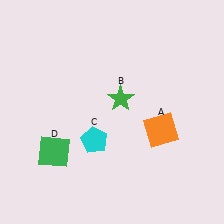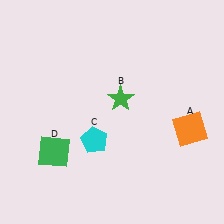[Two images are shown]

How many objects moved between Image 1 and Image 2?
1 object moved between the two images.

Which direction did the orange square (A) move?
The orange square (A) moved right.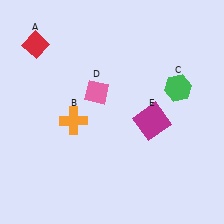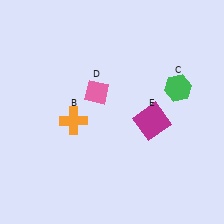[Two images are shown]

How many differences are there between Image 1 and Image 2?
There is 1 difference between the two images.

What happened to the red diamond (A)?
The red diamond (A) was removed in Image 2. It was in the top-left area of Image 1.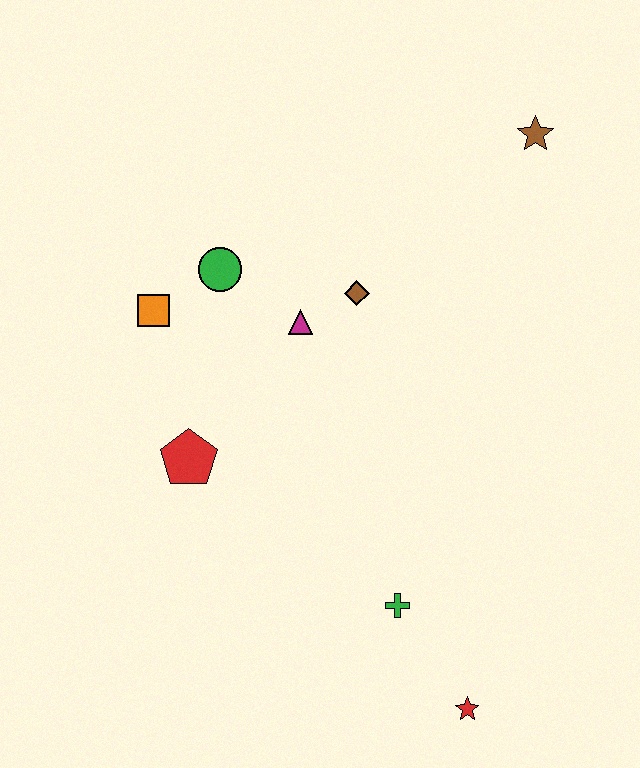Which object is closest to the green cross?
The red star is closest to the green cross.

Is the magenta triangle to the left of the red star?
Yes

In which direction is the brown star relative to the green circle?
The brown star is to the right of the green circle.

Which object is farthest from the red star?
The brown star is farthest from the red star.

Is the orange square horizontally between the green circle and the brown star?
No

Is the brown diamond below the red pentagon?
No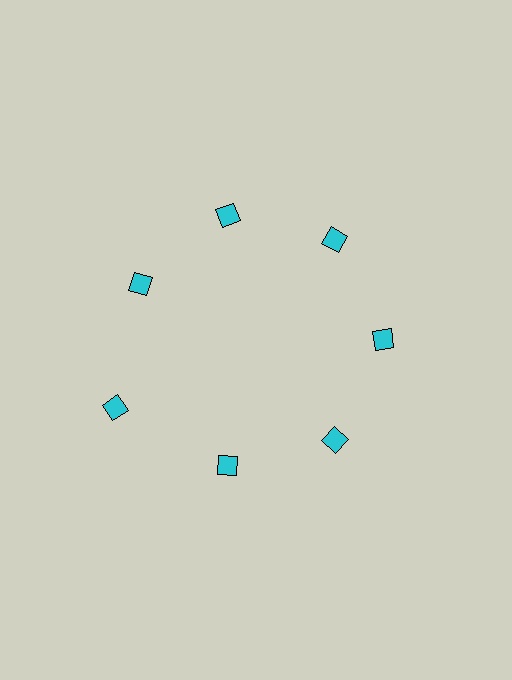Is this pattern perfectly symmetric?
No. The 7 cyan squares are arranged in a ring, but one element near the 8 o'clock position is pushed outward from the center, breaking the 7-fold rotational symmetry.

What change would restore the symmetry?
The symmetry would be restored by moving it inward, back onto the ring so that all 7 squares sit at equal angles and equal distance from the center.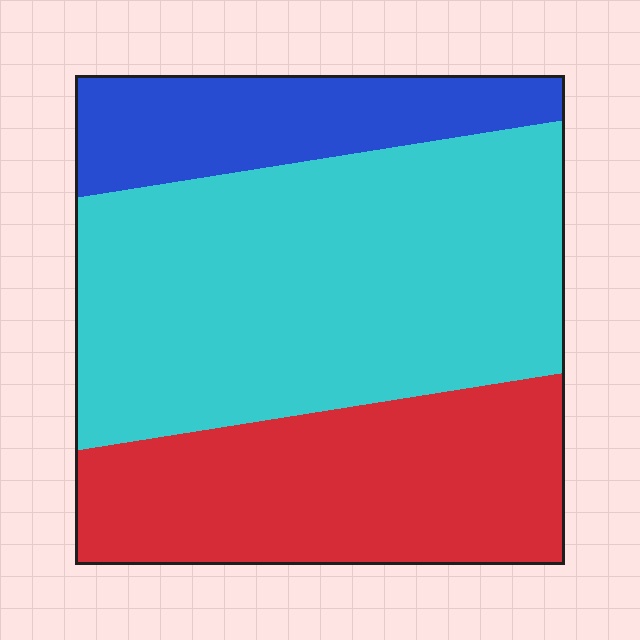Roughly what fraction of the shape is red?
Red covers roughly 30% of the shape.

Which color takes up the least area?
Blue, at roughly 15%.